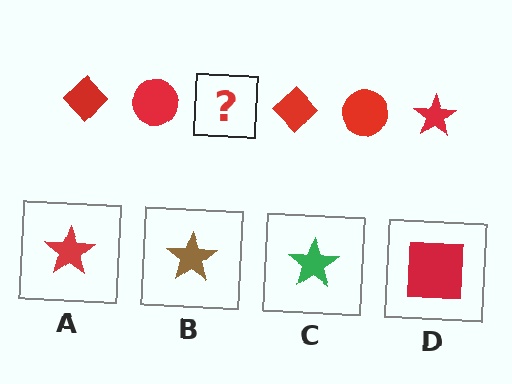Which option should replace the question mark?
Option A.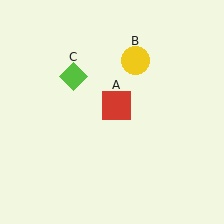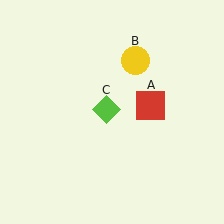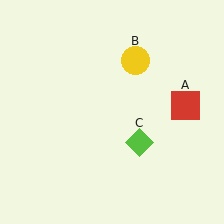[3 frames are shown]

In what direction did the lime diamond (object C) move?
The lime diamond (object C) moved down and to the right.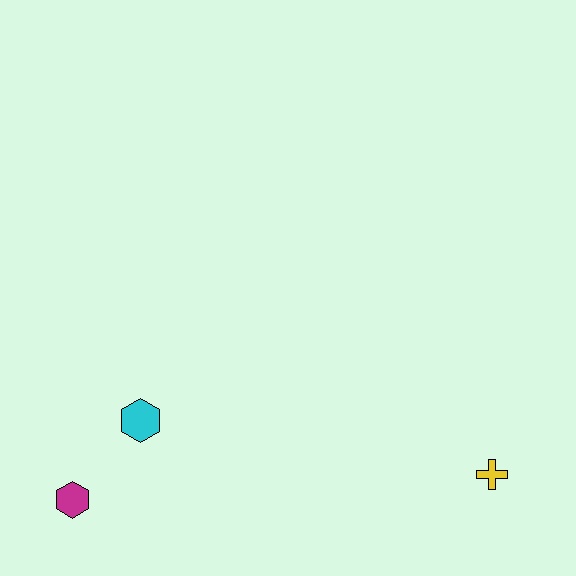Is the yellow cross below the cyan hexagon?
Yes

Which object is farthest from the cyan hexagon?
The yellow cross is farthest from the cyan hexagon.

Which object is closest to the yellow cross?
The cyan hexagon is closest to the yellow cross.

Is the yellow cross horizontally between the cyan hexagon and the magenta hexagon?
No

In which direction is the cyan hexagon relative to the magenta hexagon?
The cyan hexagon is above the magenta hexagon.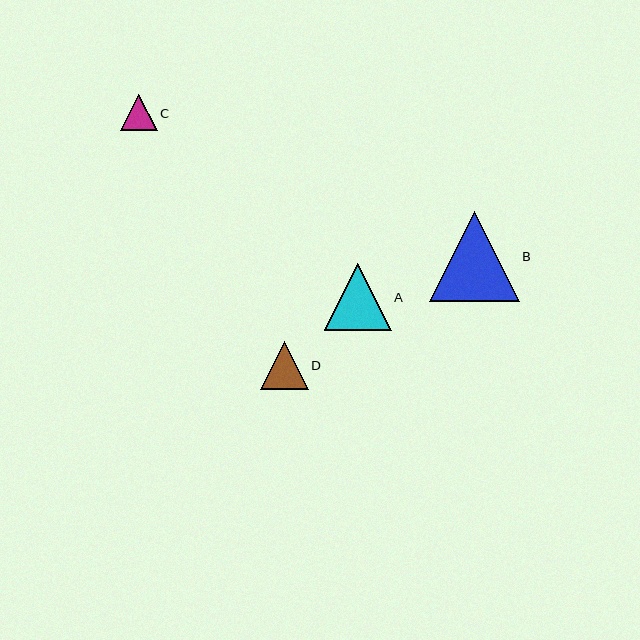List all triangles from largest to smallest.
From largest to smallest: B, A, D, C.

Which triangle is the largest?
Triangle B is the largest with a size of approximately 90 pixels.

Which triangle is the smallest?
Triangle C is the smallest with a size of approximately 36 pixels.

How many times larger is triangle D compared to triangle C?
Triangle D is approximately 1.3 times the size of triangle C.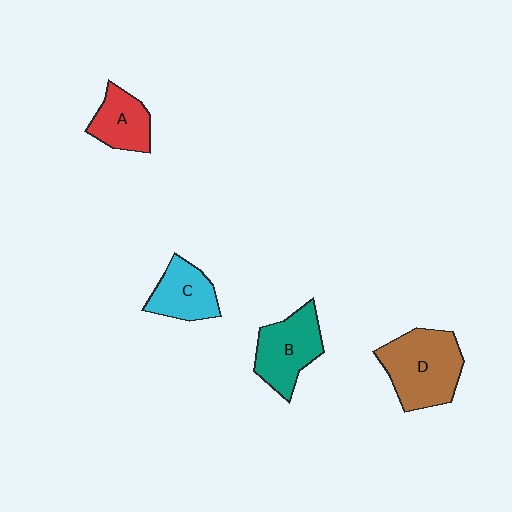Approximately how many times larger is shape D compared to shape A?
Approximately 1.8 times.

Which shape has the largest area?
Shape D (brown).